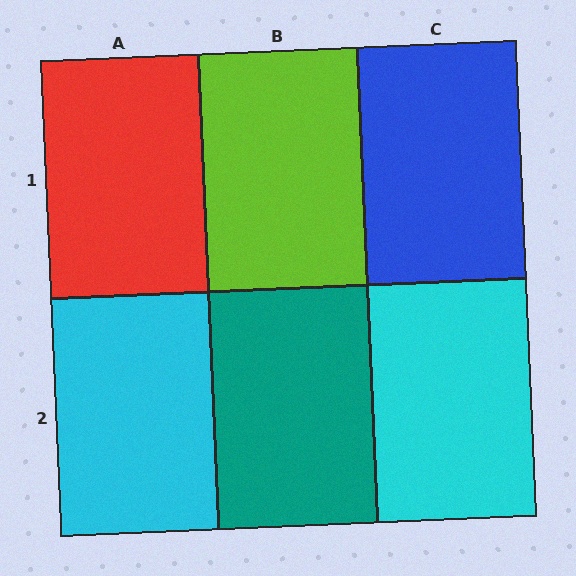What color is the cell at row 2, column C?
Cyan.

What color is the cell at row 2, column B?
Teal.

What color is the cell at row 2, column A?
Cyan.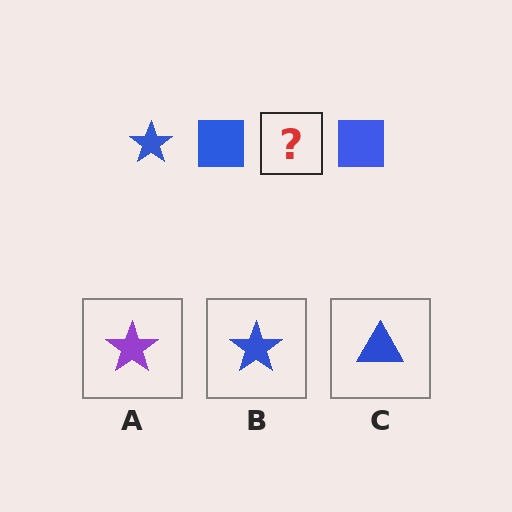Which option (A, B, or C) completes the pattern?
B.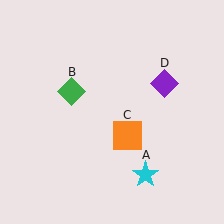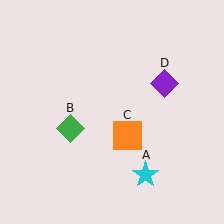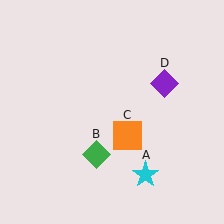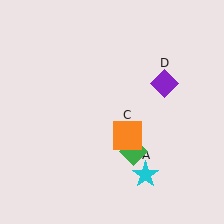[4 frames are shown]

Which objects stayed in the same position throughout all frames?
Cyan star (object A) and orange square (object C) and purple diamond (object D) remained stationary.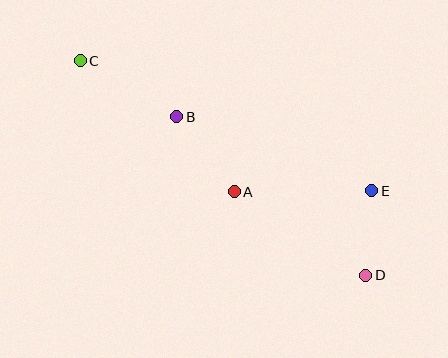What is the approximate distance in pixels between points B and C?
The distance between B and C is approximately 111 pixels.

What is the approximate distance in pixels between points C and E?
The distance between C and E is approximately 319 pixels.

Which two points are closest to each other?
Points D and E are closest to each other.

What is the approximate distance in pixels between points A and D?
The distance between A and D is approximately 156 pixels.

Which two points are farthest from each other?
Points C and D are farthest from each other.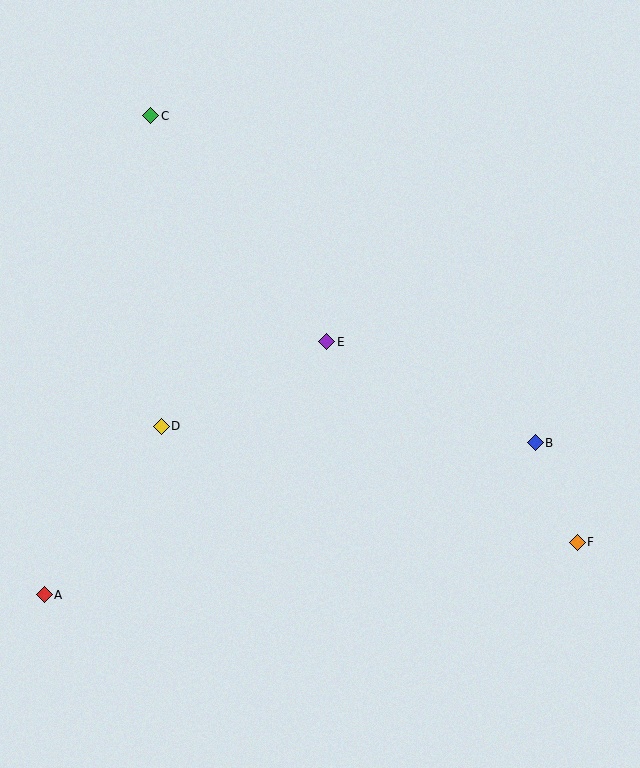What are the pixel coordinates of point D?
Point D is at (162, 426).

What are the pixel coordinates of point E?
Point E is at (327, 342).